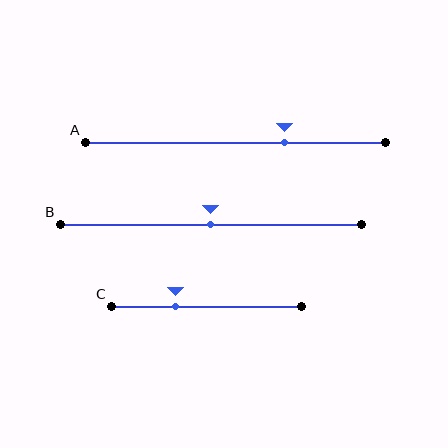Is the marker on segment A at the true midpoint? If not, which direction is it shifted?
No, the marker on segment A is shifted to the right by about 16% of the segment length.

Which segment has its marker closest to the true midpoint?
Segment B has its marker closest to the true midpoint.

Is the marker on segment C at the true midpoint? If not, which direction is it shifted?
No, the marker on segment C is shifted to the left by about 16% of the segment length.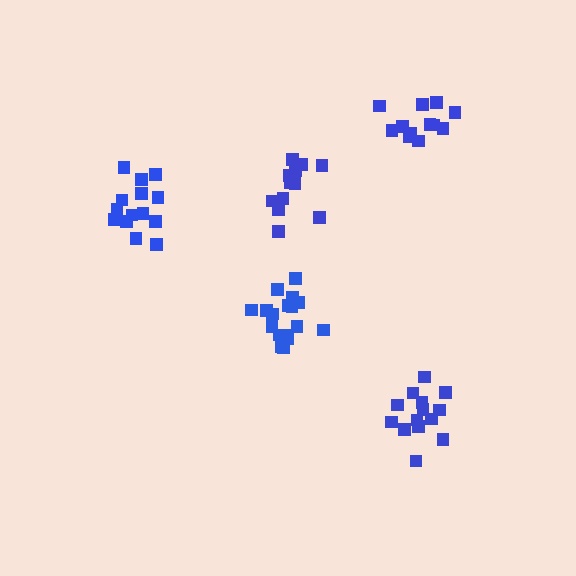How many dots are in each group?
Group 1: 13 dots, Group 2: 14 dots, Group 3: 18 dots, Group 4: 12 dots, Group 5: 14 dots (71 total).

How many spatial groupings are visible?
There are 5 spatial groupings.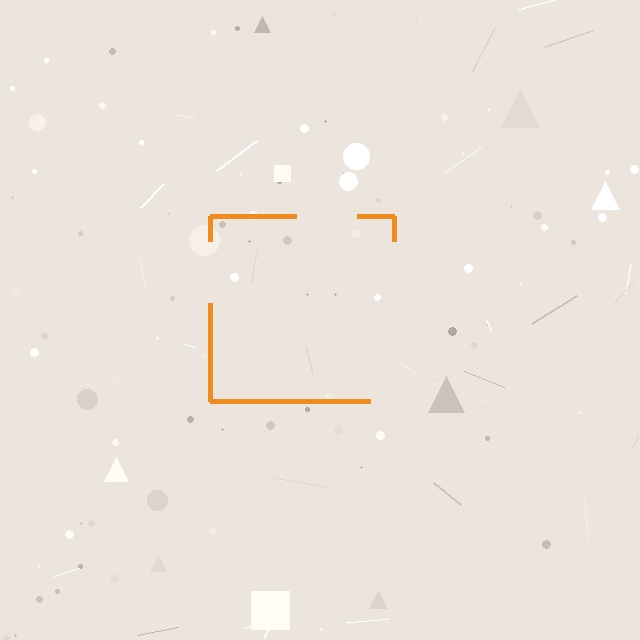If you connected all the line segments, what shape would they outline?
They would outline a square.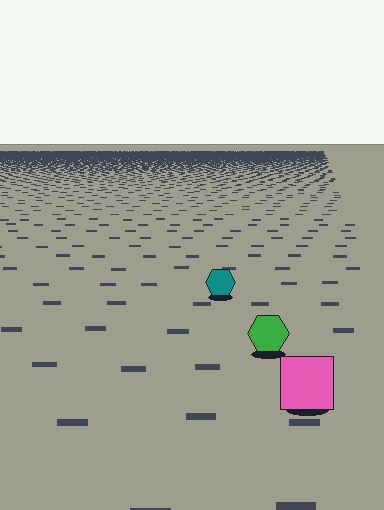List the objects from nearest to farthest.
From nearest to farthest: the pink square, the green hexagon, the teal hexagon.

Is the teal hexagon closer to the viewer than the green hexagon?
No. The green hexagon is closer — you can tell from the texture gradient: the ground texture is coarser near it.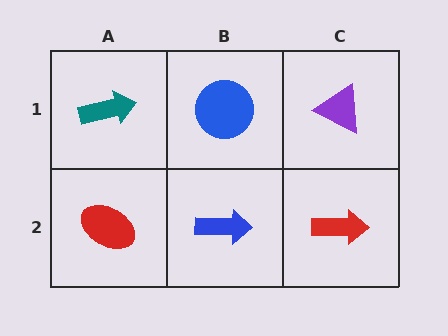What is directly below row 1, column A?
A red ellipse.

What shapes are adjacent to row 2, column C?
A purple triangle (row 1, column C), a blue arrow (row 2, column B).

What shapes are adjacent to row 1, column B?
A blue arrow (row 2, column B), a teal arrow (row 1, column A), a purple triangle (row 1, column C).